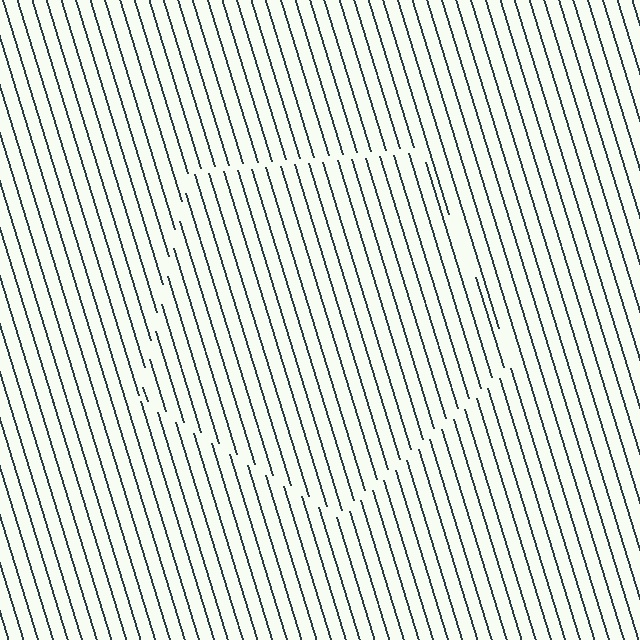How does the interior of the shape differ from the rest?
The interior of the shape contains the same grating, shifted by half a period — the contour is defined by the phase discontinuity where line-ends from the inner and outer gratings abut.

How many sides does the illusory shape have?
5 sides — the line-ends trace a pentagon.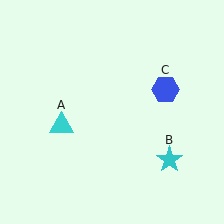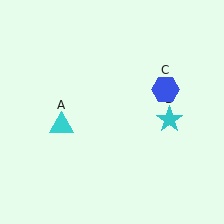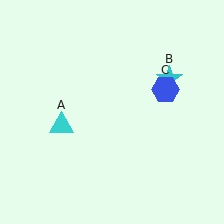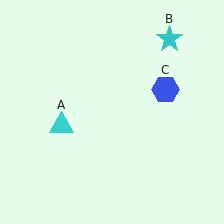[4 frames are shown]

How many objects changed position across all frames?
1 object changed position: cyan star (object B).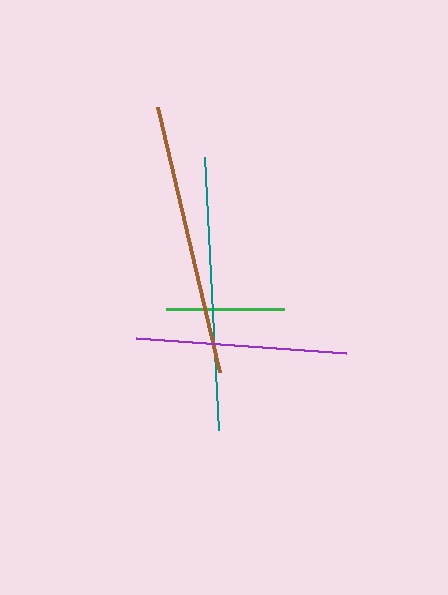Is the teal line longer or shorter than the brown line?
The teal line is longer than the brown line.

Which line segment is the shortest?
The green line is the shortest at approximately 118 pixels.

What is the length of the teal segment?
The teal segment is approximately 273 pixels long.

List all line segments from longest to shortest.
From longest to shortest: teal, brown, purple, green.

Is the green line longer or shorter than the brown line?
The brown line is longer than the green line.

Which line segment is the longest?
The teal line is the longest at approximately 273 pixels.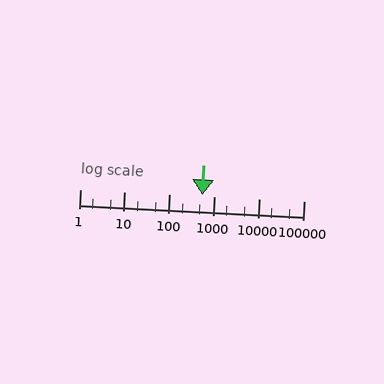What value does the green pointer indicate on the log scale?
The pointer indicates approximately 550.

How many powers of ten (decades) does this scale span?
The scale spans 5 decades, from 1 to 100000.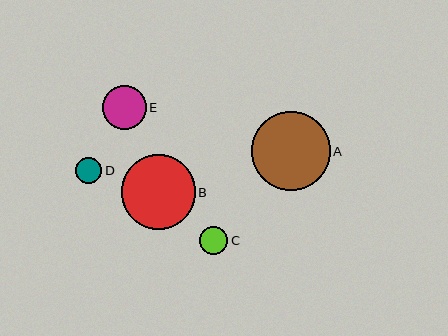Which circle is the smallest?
Circle D is the smallest with a size of approximately 27 pixels.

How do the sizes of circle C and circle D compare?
Circle C and circle D are approximately the same size.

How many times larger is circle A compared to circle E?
Circle A is approximately 1.8 times the size of circle E.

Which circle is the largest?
Circle A is the largest with a size of approximately 79 pixels.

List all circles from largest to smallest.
From largest to smallest: A, B, E, C, D.